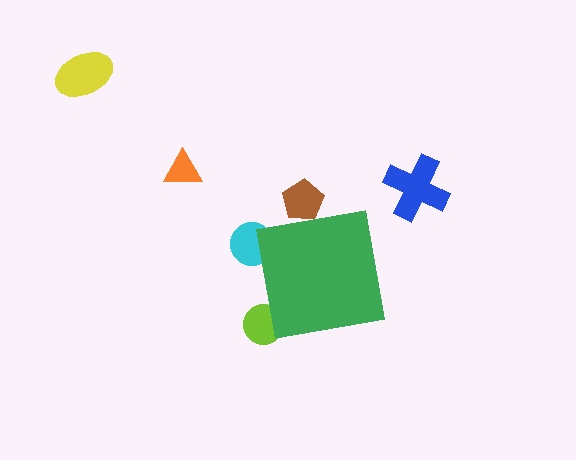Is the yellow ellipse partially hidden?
No, the yellow ellipse is fully visible.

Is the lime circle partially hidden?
Yes, the lime circle is partially hidden behind the green square.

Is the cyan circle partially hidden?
Yes, the cyan circle is partially hidden behind the green square.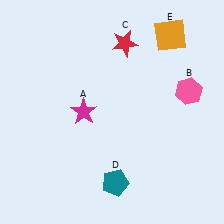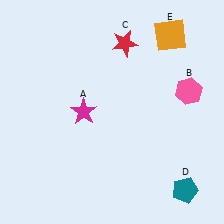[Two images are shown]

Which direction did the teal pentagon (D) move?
The teal pentagon (D) moved right.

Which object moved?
The teal pentagon (D) moved right.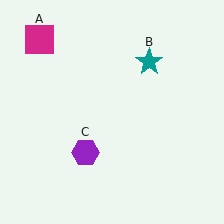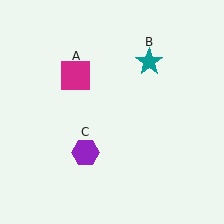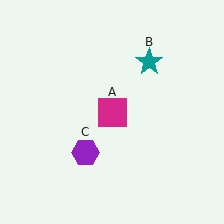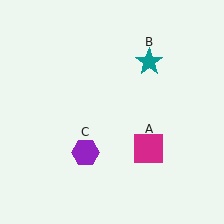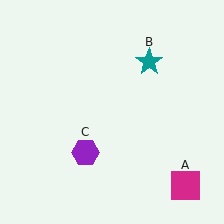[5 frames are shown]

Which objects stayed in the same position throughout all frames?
Teal star (object B) and purple hexagon (object C) remained stationary.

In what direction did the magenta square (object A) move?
The magenta square (object A) moved down and to the right.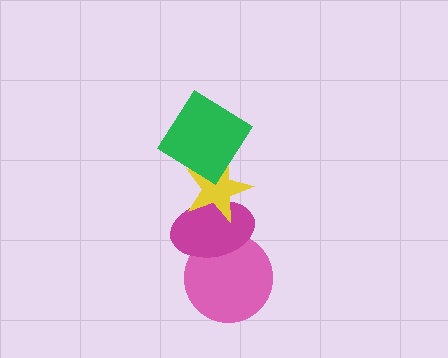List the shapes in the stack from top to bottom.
From top to bottom: the green diamond, the yellow star, the magenta ellipse, the pink circle.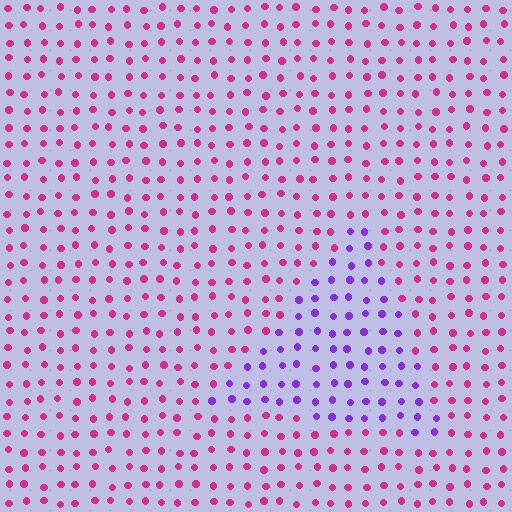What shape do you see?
I see a triangle.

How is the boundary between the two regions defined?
The boundary is defined purely by a slight shift in hue (about 50 degrees). Spacing, size, and orientation are identical on both sides.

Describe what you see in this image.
The image is filled with small magenta elements in a uniform arrangement. A triangle-shaped region is visible where the elements are tinted to a slightly different hue, forming a subtle color boundary.